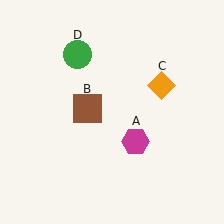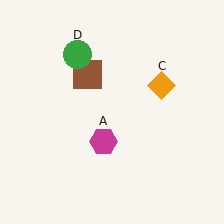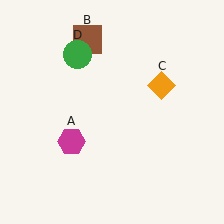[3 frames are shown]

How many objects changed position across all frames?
2 objects changed position: magenta hexagon (object A), brown square (object B).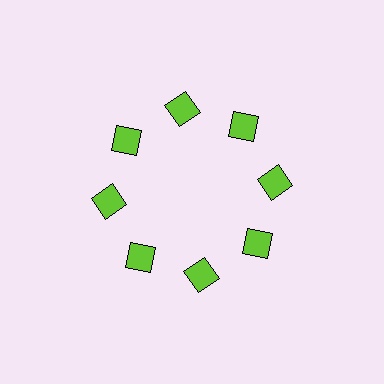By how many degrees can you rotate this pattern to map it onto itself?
The pattern maps onto itself every 45 degrees of rotation.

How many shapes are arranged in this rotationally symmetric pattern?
There are 8 shapes, arranged in 8 groups of 1.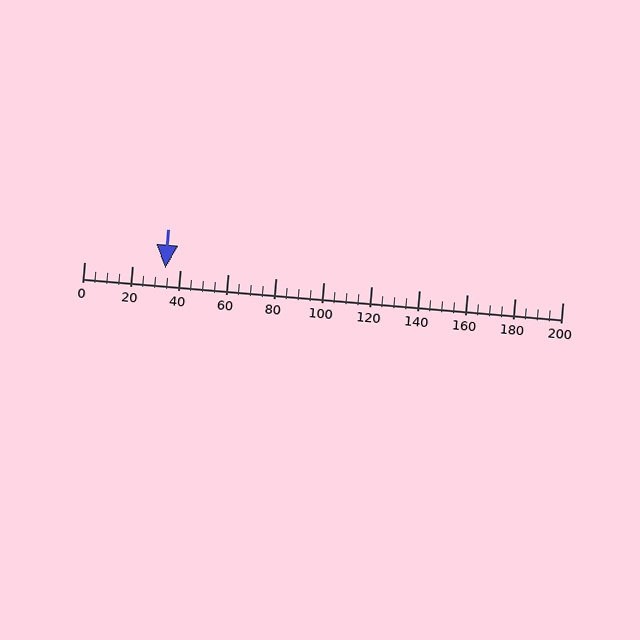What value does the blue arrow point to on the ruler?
The blue arrow points to approximately 34.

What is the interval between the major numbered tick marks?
The major tick marks are spaced 20 units apart.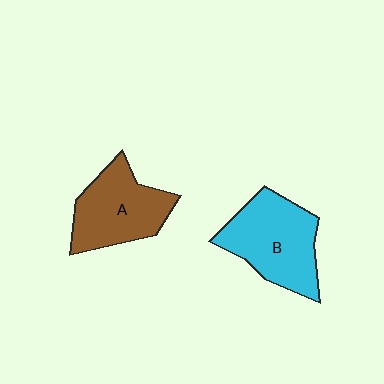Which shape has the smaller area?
Shape A (brown).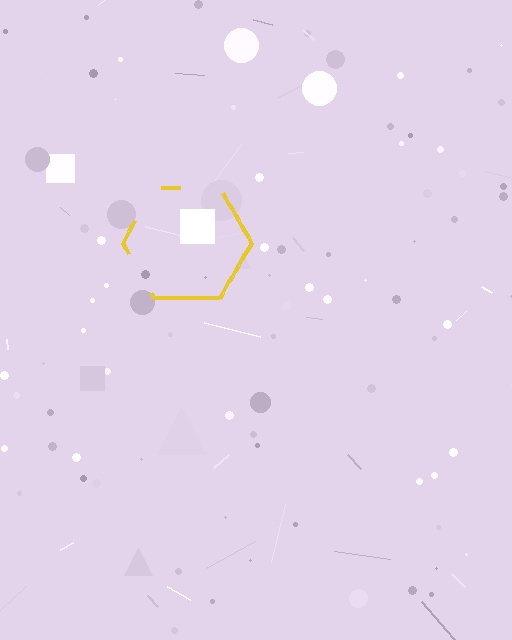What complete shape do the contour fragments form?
The contour fragments form a hexagon.